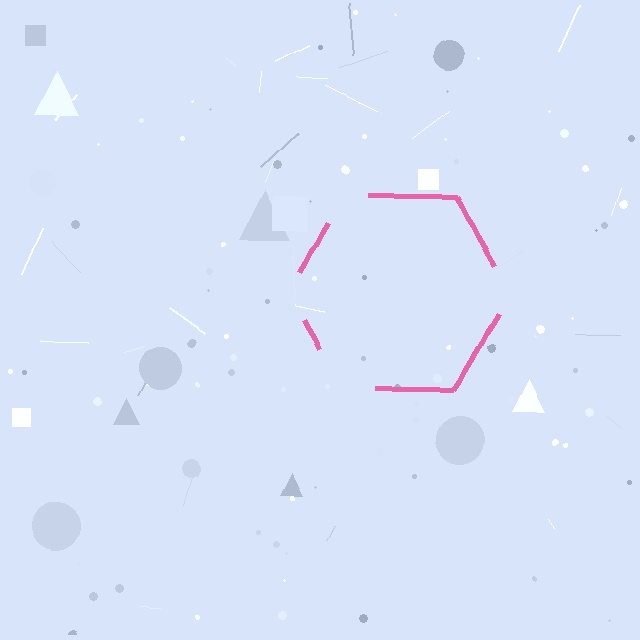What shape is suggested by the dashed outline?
The dashed outline suggests a hexagon.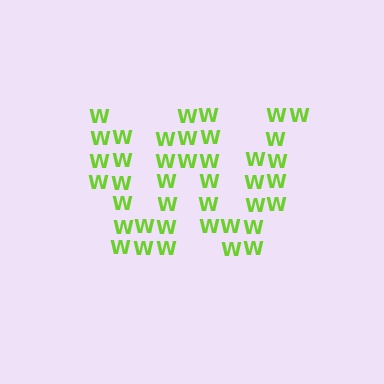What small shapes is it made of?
It is made of small letter W's.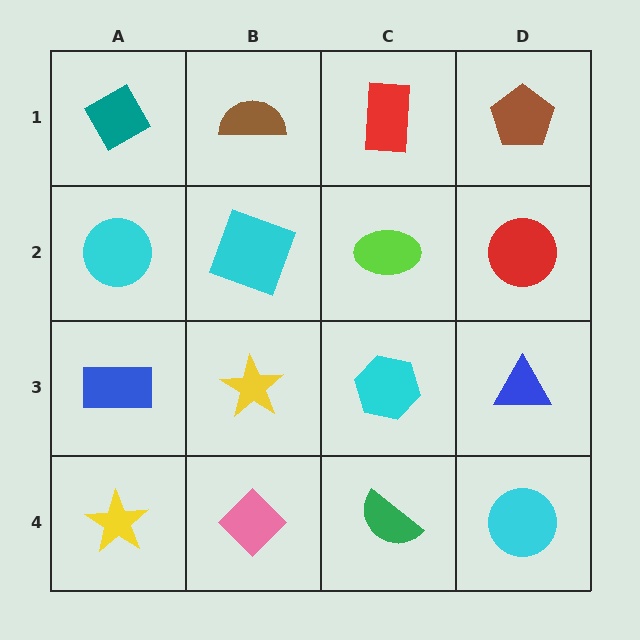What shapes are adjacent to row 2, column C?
A red rectangle (row 1, column C), a cyan hexagon (row 3, column C), a cyan square (row 2, column B), a red circle (row 2, column D).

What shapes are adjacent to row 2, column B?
A brown semicircle (row 1, column B), a yellow star (row 3, column B), a cyan circle (row 2, column A), a lime ellipse (row 2, column C).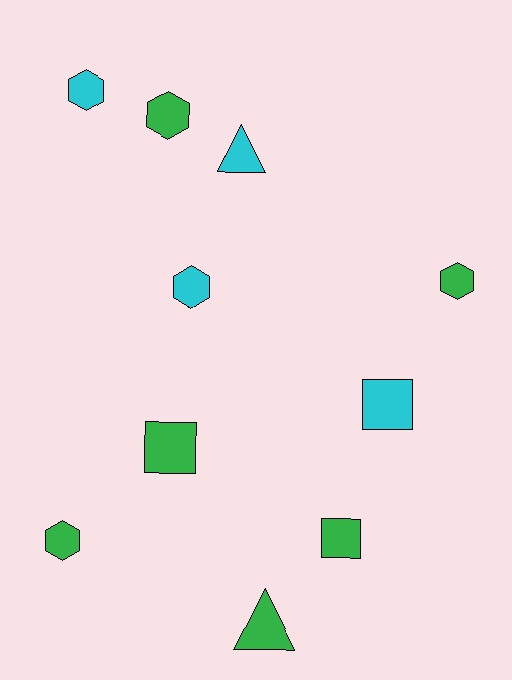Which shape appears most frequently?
Hexagon, with 5 objects.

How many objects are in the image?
There are 10 objects.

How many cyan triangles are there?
There is 1 cyan triangle.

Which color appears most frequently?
Green, with 6 objects.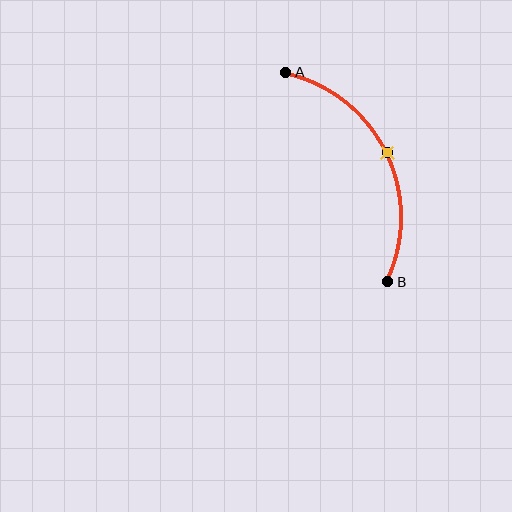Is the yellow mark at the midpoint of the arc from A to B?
Yes. The yellow mark lies on the arc at equal arc-length from both A and B — it is the arc midpoint.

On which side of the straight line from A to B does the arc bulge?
The arc bulges to the right of the straight line connecting A and B.